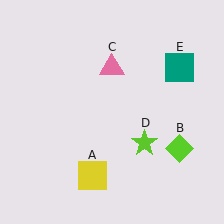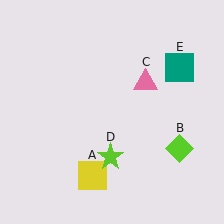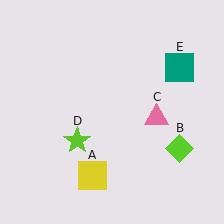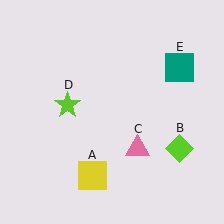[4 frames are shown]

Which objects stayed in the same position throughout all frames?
Yellow square (object A) and lime diamond (object B) and teal square (object E) remained stationary.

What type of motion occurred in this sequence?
The pink triangle (object C), lime star (object D) rotated clockwise around the center of the scene.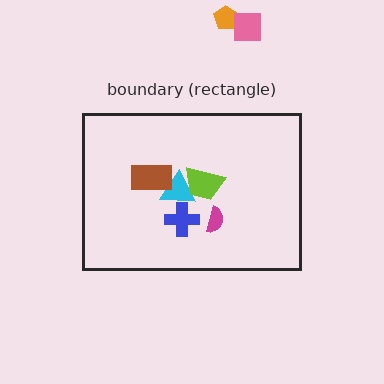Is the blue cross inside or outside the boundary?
Inside.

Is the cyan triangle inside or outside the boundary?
Inside.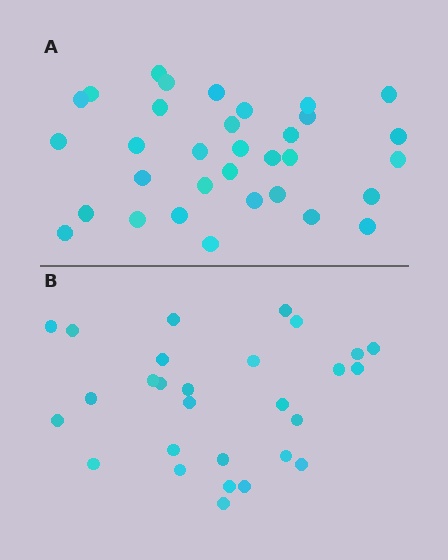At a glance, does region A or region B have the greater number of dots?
Region A (the top region) has more dots.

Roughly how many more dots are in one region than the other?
Region A has about 5 more dots than region B.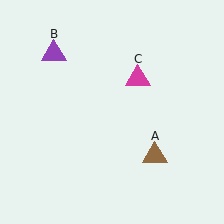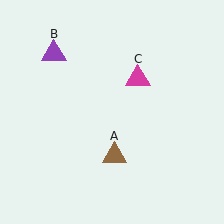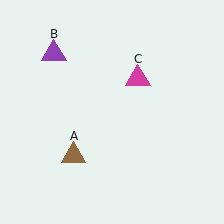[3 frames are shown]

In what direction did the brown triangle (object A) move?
The brown triangle (object A) moved left.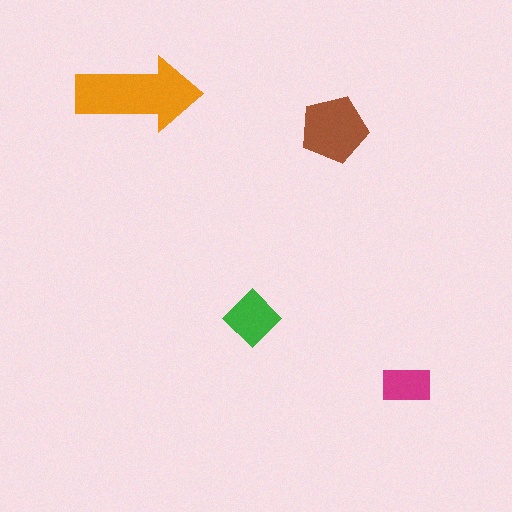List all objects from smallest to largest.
The magenta rectangle, the green diamond, the brown pentagon, the orange arrow.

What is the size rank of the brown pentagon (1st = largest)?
2nd.